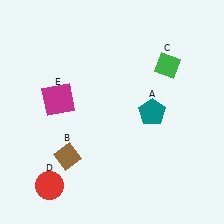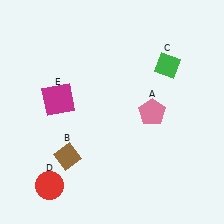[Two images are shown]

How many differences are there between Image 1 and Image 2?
There is 1 difference between the two images.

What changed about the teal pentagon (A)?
In Image 1, A is teal. In Image 2, it changed to pink.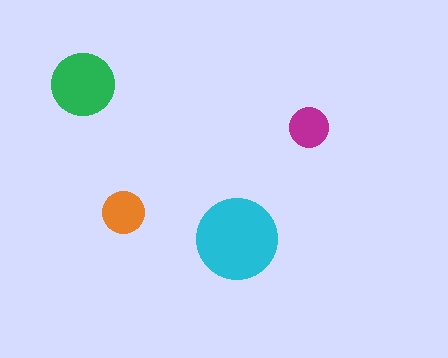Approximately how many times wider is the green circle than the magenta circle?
About 1.5 times wider.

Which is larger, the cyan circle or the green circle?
The cyan one.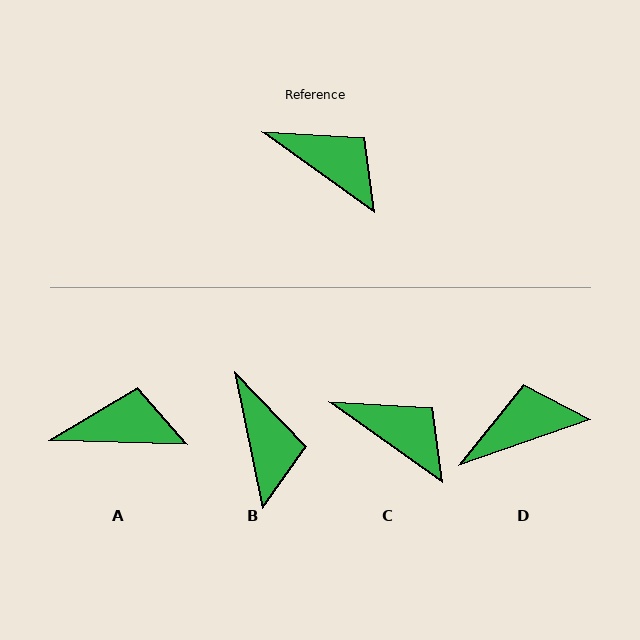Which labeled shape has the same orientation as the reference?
C.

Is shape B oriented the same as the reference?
No, it is off by about 43 degrees.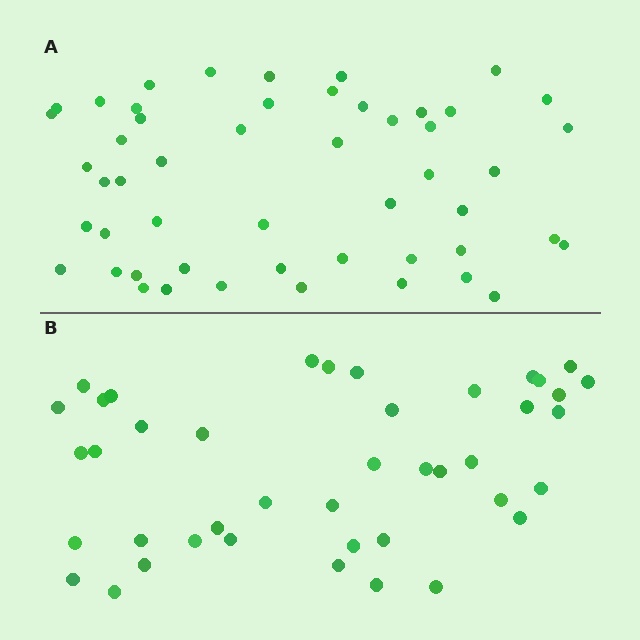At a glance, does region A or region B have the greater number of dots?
Region A (the top region) has more dots.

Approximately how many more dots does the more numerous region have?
Region A has roughly 8 or so more dots than region B.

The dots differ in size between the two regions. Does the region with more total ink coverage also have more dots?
No. Region B has more total ink coverage because its dots are larger, but region A actually contains more individual dots. Total area can be misleading — the number of items is what matters here.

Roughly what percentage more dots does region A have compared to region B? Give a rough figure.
About 20% more.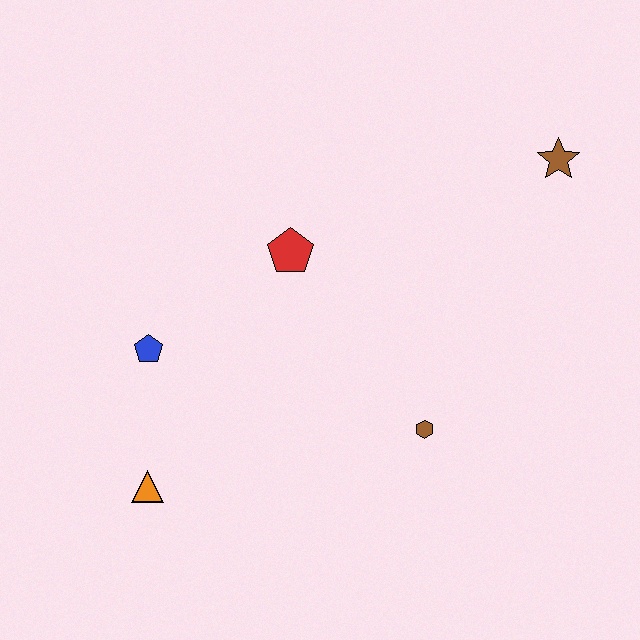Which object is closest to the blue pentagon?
The orange triangle is closest to the blue pentagon.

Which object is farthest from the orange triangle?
The brown star is farthest from the orange triangle.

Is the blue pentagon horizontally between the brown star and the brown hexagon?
No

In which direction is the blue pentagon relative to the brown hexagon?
The blue pentagon is to the left of the brown hexagon.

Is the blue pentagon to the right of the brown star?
No